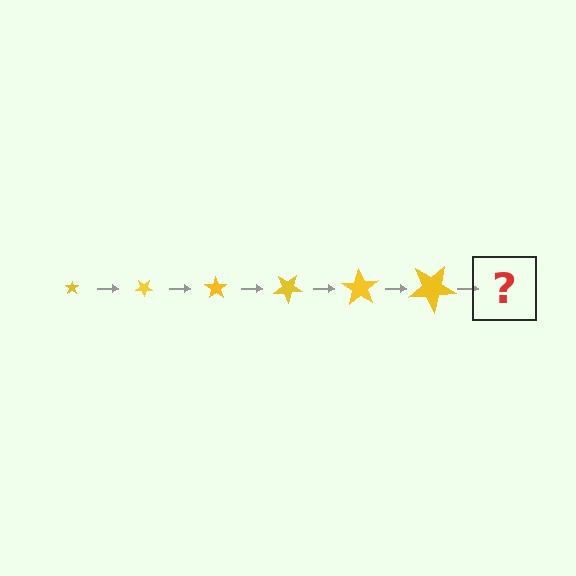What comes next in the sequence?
The next element should be a star, larger than the previous one and rotated 210 degrees from the start.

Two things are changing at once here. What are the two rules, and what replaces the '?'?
The two rules are that the star grows larger each step and it rotates 35 degrees each step. The '?' should be a star, larger than the previous one and rotated 210 degrees from the start.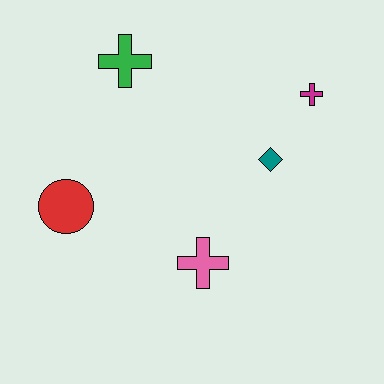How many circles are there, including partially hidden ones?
There is 1 circle.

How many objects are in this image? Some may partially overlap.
There are 5 objects.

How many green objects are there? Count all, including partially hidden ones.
There is 1 green object.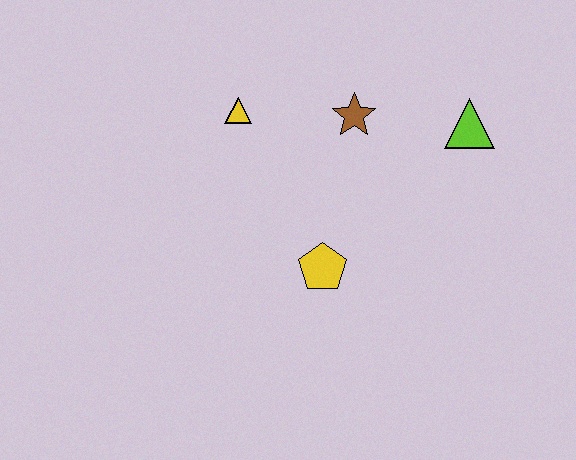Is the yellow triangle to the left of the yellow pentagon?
Yes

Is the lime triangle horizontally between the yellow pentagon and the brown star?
No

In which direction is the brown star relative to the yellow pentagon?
The brown star is above the yellow pentagon.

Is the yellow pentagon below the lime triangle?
Yes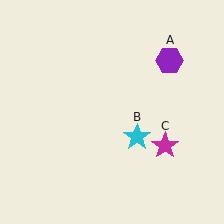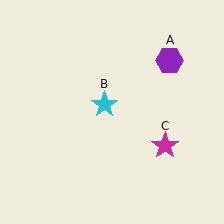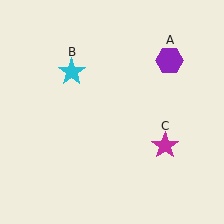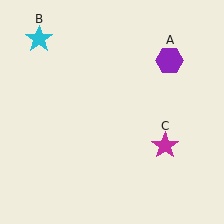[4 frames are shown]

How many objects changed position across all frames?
1 object changed position: cyan star (object B).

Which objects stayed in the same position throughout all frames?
Purple hexagon (object A) and magenta star (object C) remained stationary.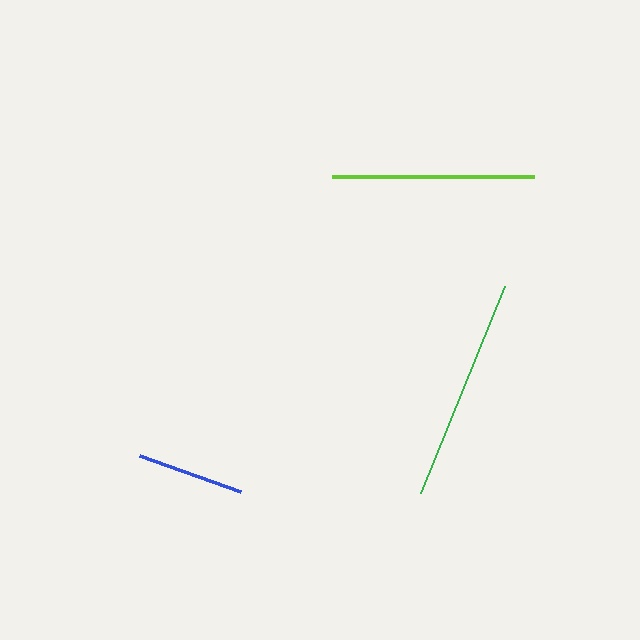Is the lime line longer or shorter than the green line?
The green line is longer than the lime line.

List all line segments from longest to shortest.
From longest to shortest: green, lime, blue.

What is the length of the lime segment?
The lime segment is approximately 202 pixels long.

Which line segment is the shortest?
The blue line is the shortest at approximately 106 pixels.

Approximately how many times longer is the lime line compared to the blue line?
The lime line is approximately 1.9 times the length of the blue line.